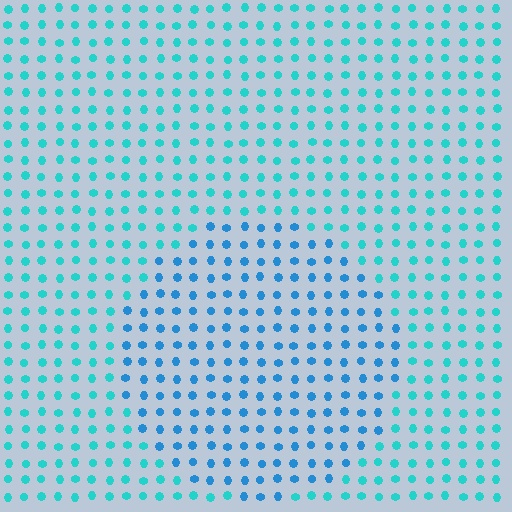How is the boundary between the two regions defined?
The boundary is defined purely by a slight shift in hue (about 28 degrees). Spacing, size, and orientation are identical on both sides.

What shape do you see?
I see a circle.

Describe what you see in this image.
The image is filled with small cyan elements in a uniform arrangement. A circle-shaped region is visible where the elements are tinted to a slightly different hue, forming a subtle color boundary.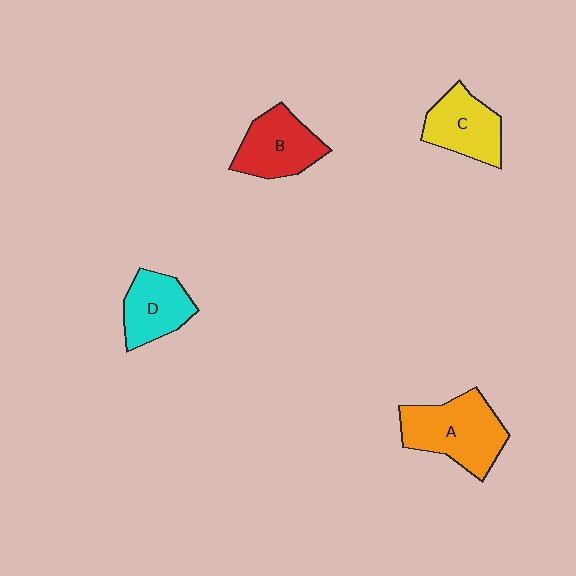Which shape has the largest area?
Shape A (orange).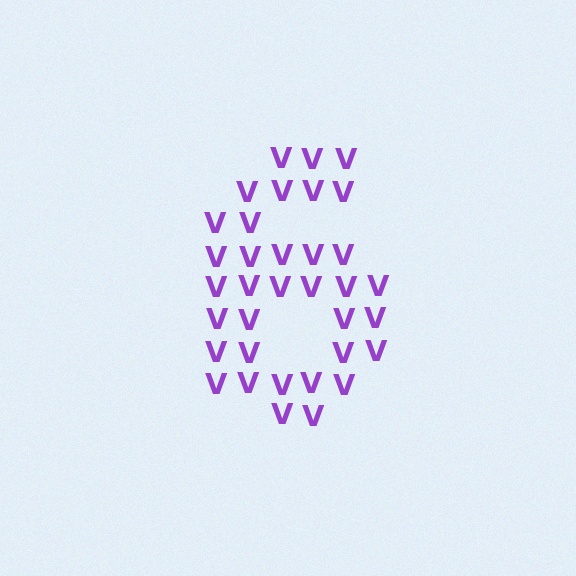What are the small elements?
The small elements are letter V's.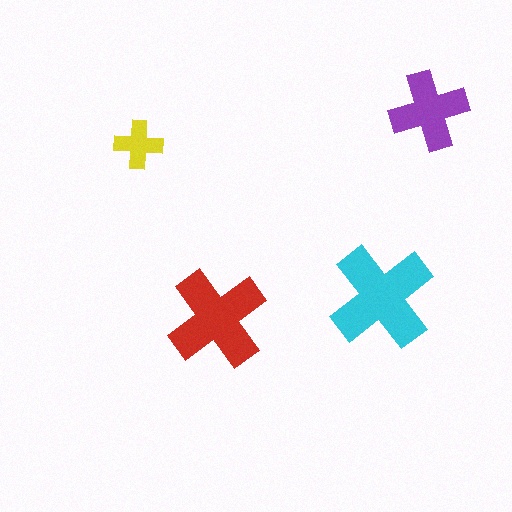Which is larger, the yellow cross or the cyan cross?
The cyan one.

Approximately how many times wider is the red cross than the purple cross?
About 1.5 times wider.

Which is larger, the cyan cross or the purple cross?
The cyan one.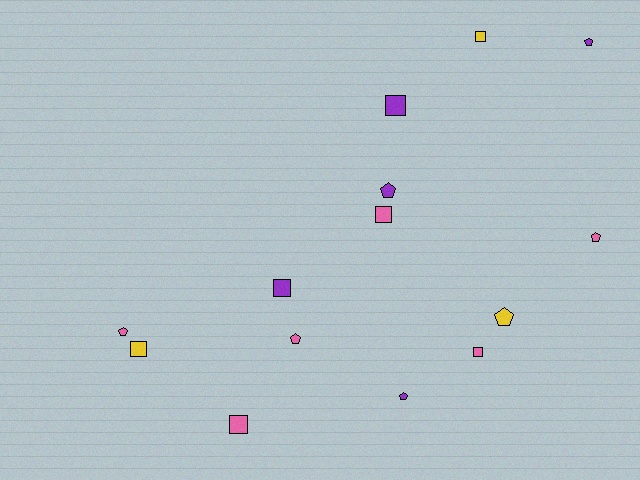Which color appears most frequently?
Pink, with 6 objects.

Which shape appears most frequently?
Square, with 7 objects.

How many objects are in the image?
There are 14 objects.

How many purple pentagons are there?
There are 3 purple pentagons.